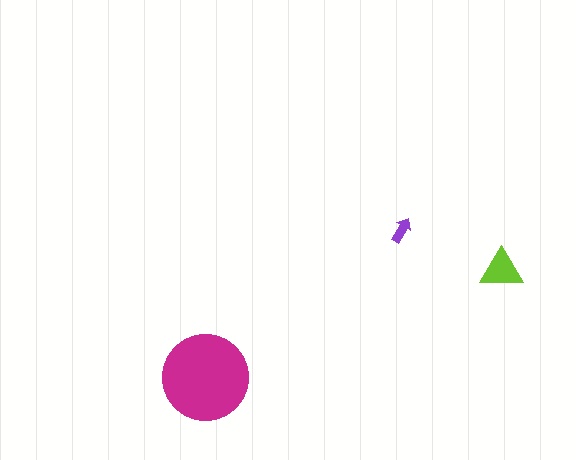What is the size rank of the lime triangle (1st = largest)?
2nd.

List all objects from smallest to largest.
The purple arrow, the lime triangle, the magenta circle.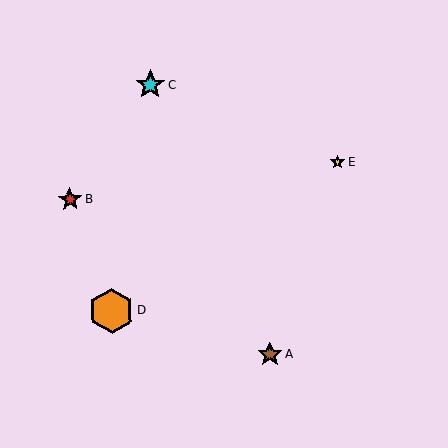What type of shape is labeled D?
Shape D is an orange hexagon.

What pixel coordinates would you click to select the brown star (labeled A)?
Click at (270, 355) to select the brown star A.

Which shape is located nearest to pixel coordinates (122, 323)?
The orange hexagon (labeled D) at (112, 311) is nearest to that location.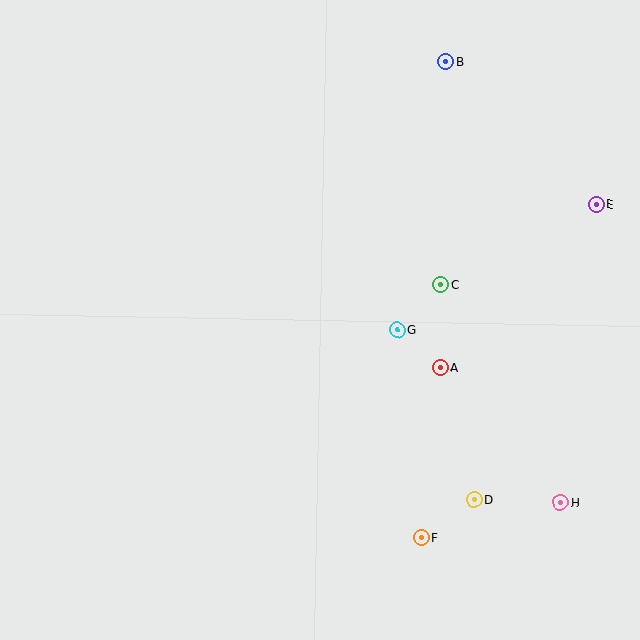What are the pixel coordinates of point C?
Point C is at (441, 285).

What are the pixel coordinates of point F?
Point F is at (421, 538).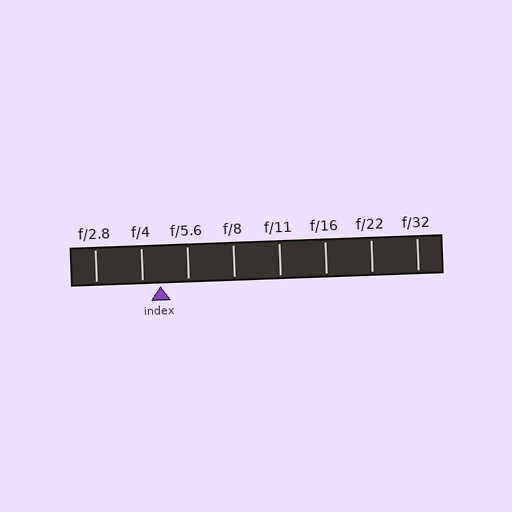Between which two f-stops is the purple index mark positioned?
The index mark is between f/4 and f/5.6.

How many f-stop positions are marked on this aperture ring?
There are 8 f-stop positions marked.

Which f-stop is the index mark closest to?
The index mark is closest to f/4.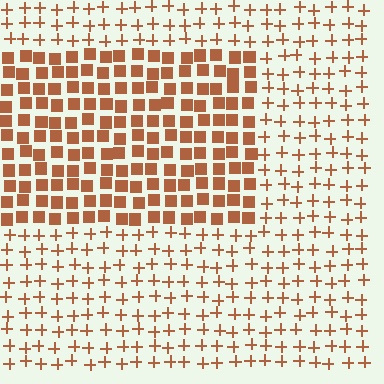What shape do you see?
I see a rectangle.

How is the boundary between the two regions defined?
The boundary is defined by a change in element shape: squares inside vs. plus signs outside. All elements share the same color and spacing.